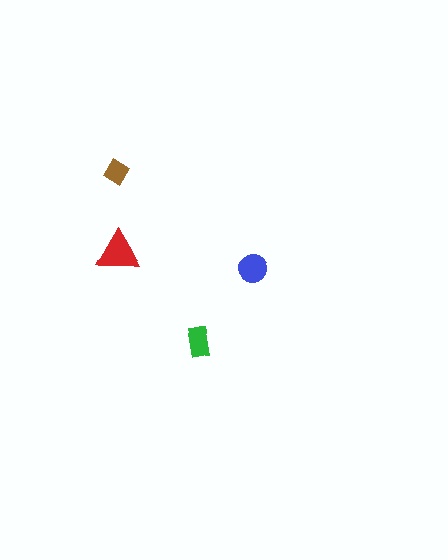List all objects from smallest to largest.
The brown diamond, the green rectangle, the blue circle, the red triangle.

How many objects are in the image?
There are 4 objects in the image.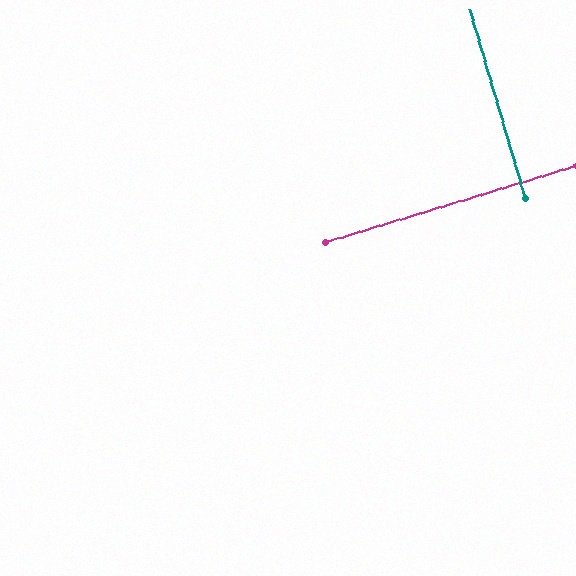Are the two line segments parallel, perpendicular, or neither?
Perpendicular — they meet at approximately 89°.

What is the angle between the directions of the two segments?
Approximately 89 degrees.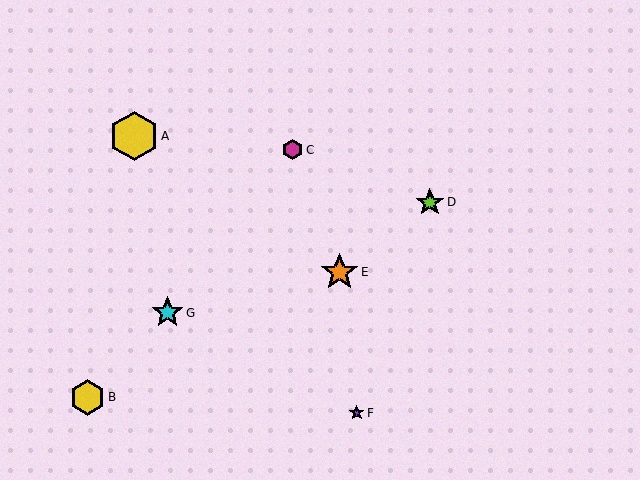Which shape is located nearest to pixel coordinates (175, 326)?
The cyan star (labeled G) at (167, 313) is nearest to that location.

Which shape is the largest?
The yellow hexagon (labeled A) is the largest.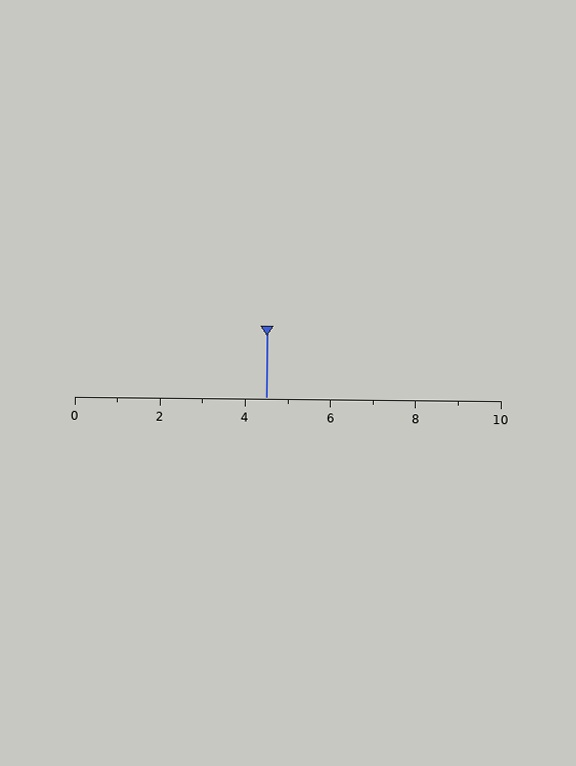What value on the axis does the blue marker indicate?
The marker indicates approximately 4.5.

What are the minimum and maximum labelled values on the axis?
The axis runs from 0 to 10.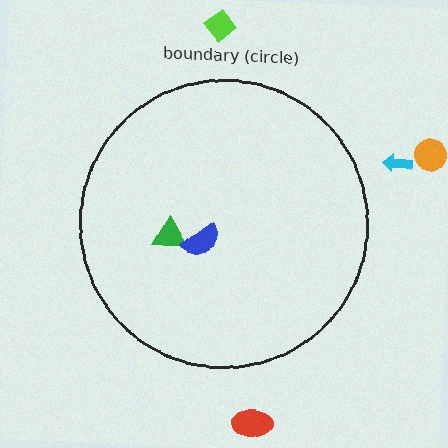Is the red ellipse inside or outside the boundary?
Outside.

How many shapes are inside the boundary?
2 inside, 4 outside.